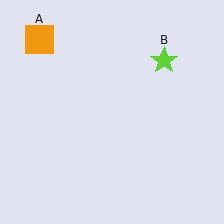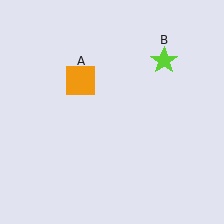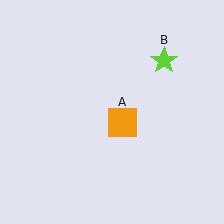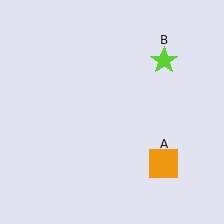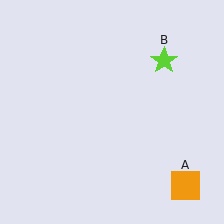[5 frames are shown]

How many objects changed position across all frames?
1 object changed position: orange square (object A).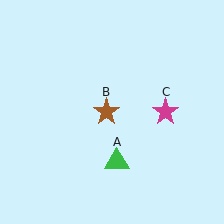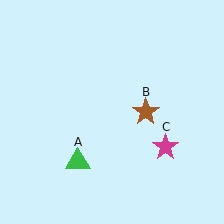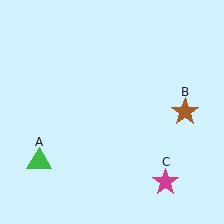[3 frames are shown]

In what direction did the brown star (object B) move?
The brown star (object B) moved right.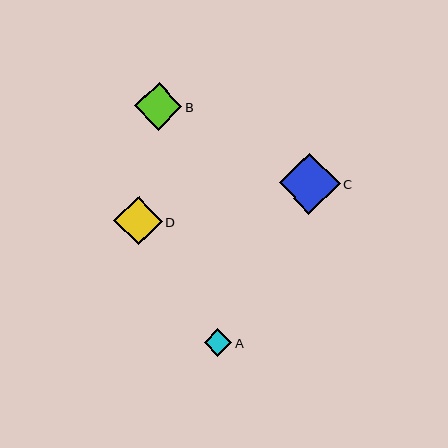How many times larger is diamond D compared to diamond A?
Diamond D is approximately 1.8 times the size of diamond A.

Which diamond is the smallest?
Diamond A is the smallest with a size of approximately 27 pixels.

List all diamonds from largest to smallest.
From largest to smallest: C, D, B, A.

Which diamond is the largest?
Diamond C is the largest with a size of approximately 61 pixels.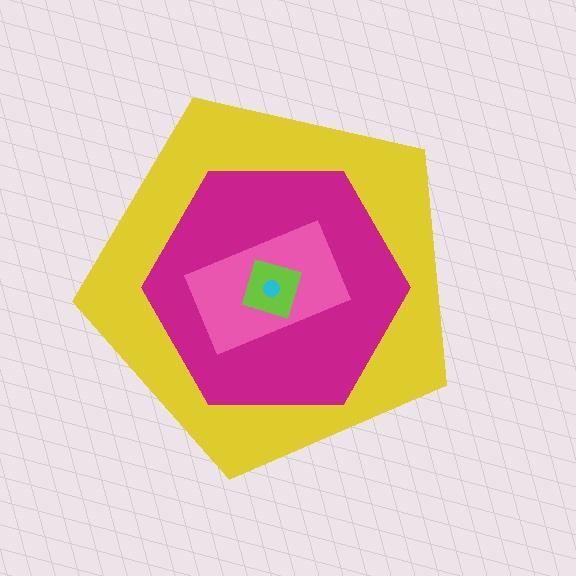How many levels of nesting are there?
5.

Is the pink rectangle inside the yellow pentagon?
Yes.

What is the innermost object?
The cyan circle.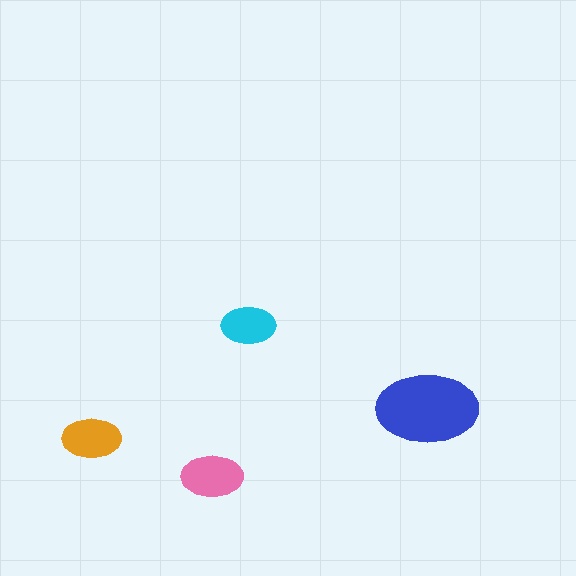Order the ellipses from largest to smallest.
the blue one, the pink one, the orange one, the cyan one.